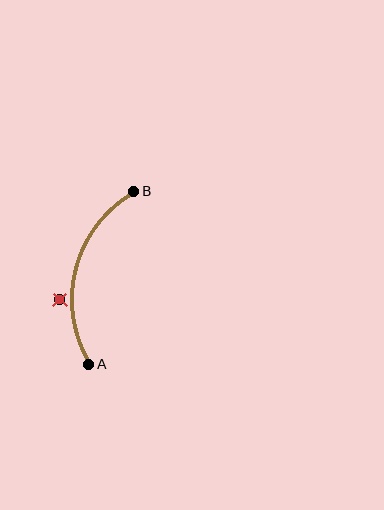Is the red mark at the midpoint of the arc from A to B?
No — the red mark does not lie on the arc at all. It sits slightly outside the curve.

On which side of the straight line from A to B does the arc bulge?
The arc bulges to the left of the straight line connecting A and B.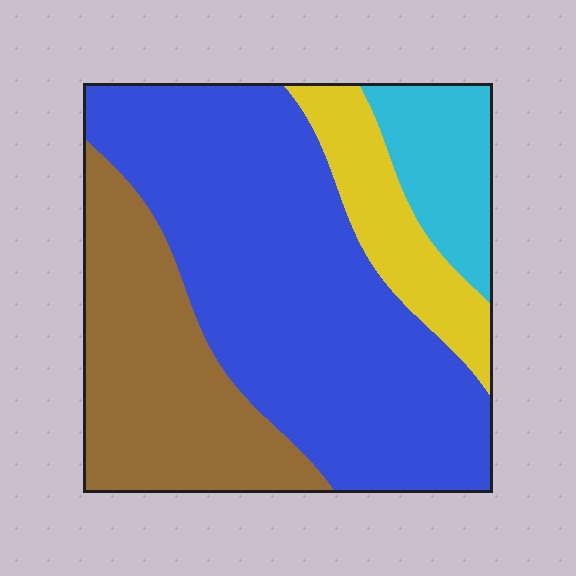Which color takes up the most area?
Blue, at roughly 50%.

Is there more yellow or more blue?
Blue.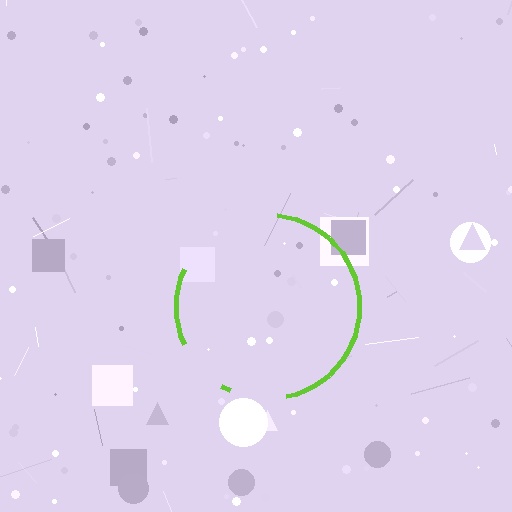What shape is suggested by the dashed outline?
The dashed outline suggests a circle.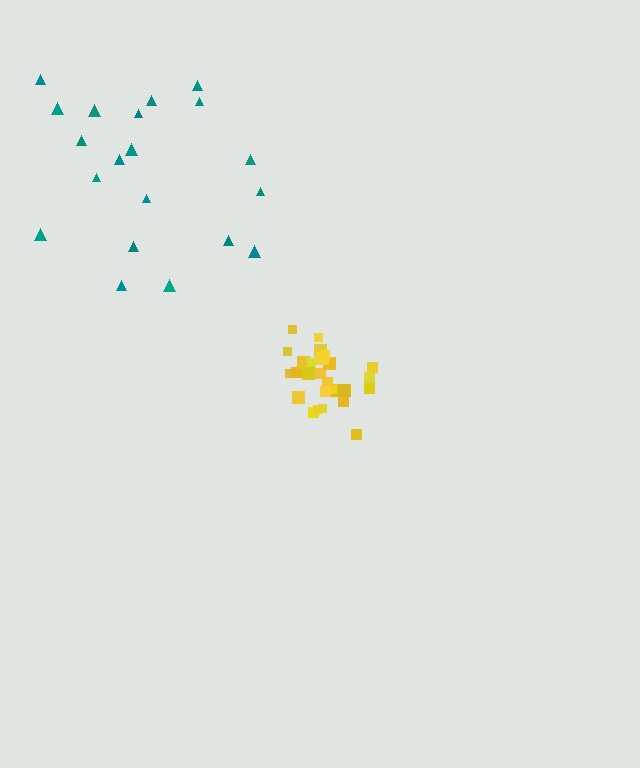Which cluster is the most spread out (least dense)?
Teal.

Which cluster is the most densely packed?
Yellow.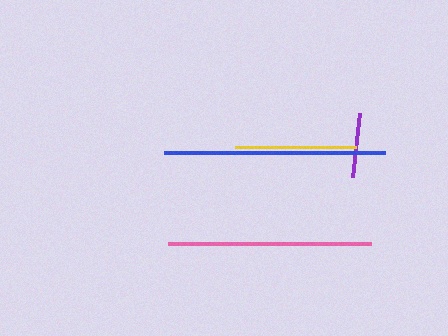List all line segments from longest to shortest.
From longest to shortest: blue, pink, yellow, purple.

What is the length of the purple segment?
The purple segment is approximately 64 pixels long.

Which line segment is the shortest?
The purple line is the shortest at approximately 64 pixels.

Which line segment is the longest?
The blue line is the longest at approximately 222 pixels.